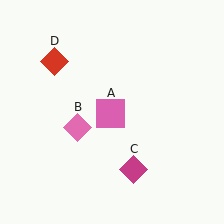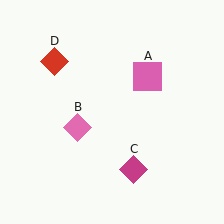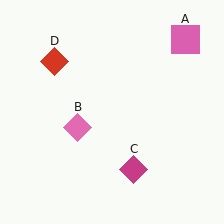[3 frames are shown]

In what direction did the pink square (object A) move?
The pink square (object A) moved up and to the right.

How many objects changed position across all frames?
1 object changed position: pink square (object A).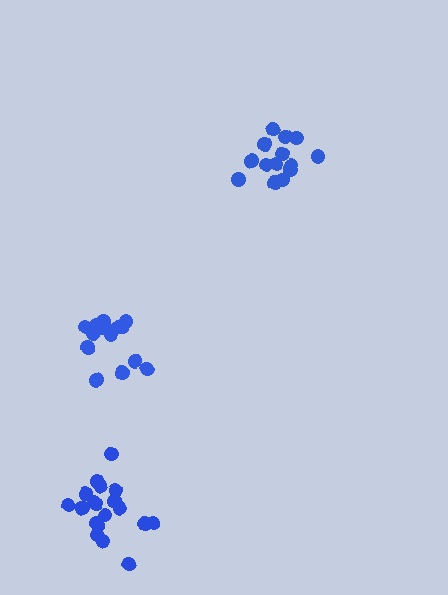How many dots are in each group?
Group 1: 15 dots, Group 2: 14 dots, Group 3: 19 dots (48 total).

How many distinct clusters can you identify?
There are 3 distinct clusters.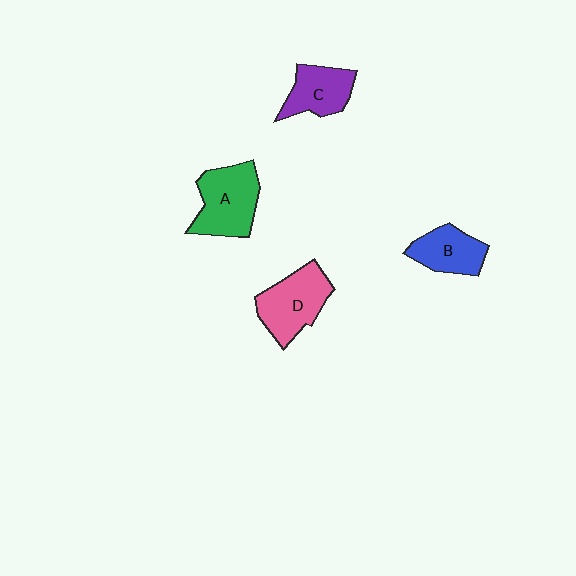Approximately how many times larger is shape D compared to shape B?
Approximately 1.3 times.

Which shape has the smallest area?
Shape B (blue).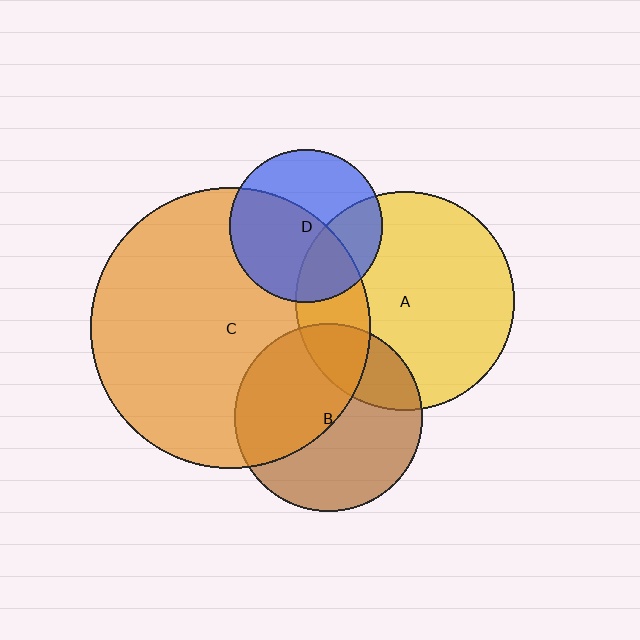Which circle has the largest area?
Circle C (orange).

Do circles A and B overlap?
Yes.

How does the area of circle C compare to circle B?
Approximately 2.2 times.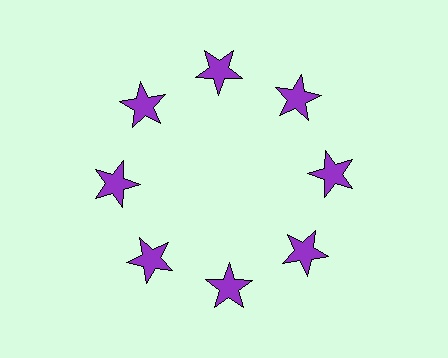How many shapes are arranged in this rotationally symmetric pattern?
There are 8 shapes, arranged in 8 groups of 1.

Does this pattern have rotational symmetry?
Yes, this pattern has 8-fold rotational symmetry. It looks the same after rotating 45 degrees around the center.